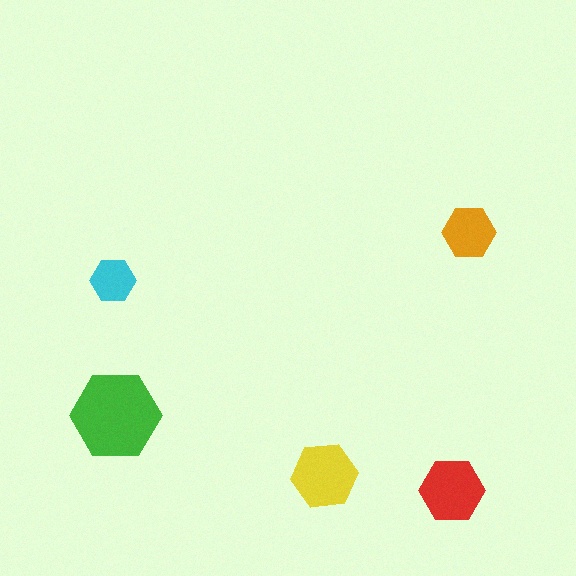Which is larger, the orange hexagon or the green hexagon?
The green one.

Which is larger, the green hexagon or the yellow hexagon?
The green one.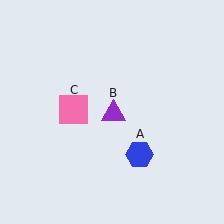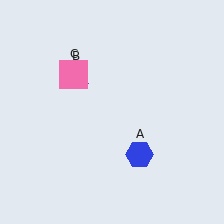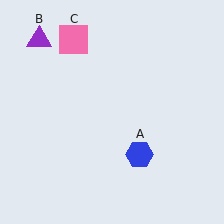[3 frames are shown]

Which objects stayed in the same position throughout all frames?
Blue hexagon (object A) remained stationary.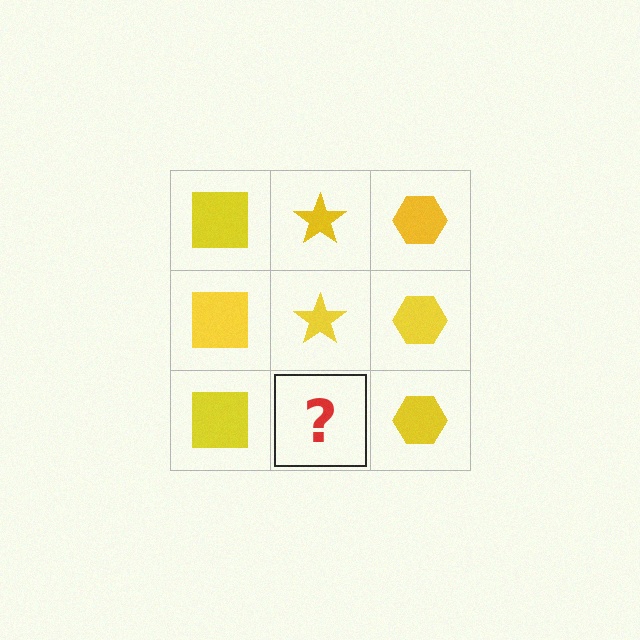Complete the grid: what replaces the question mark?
The question mark should be replaced with a yellow star.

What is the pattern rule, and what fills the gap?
The rule is that each column has a consistent shape. The gap should be filled with a yellow star.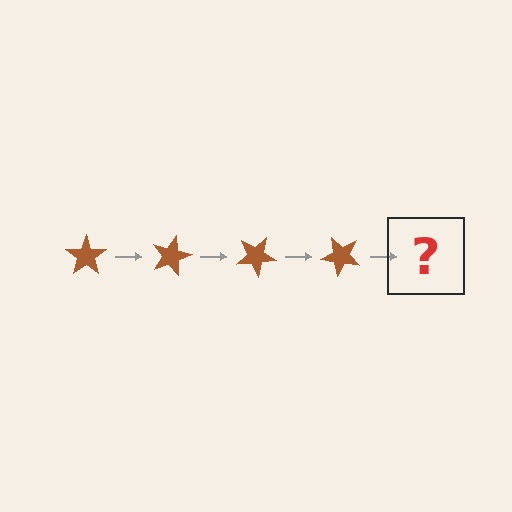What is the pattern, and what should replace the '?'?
The pattern is that the star rotates 15 degrees each step. The '?' should be a brown star rotated 60 degrees.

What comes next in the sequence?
The next element should be a brown star rotated 60 degrees.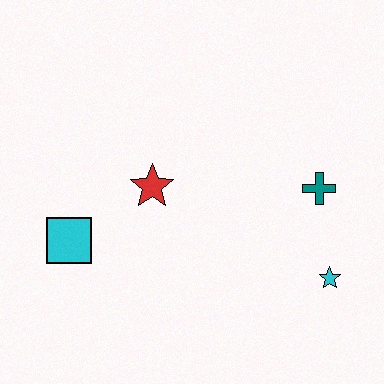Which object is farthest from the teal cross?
The cyan square is farthest from the teal cross.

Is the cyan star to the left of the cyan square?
No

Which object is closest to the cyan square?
The red star is closest to the cyan square.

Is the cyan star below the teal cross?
Yes